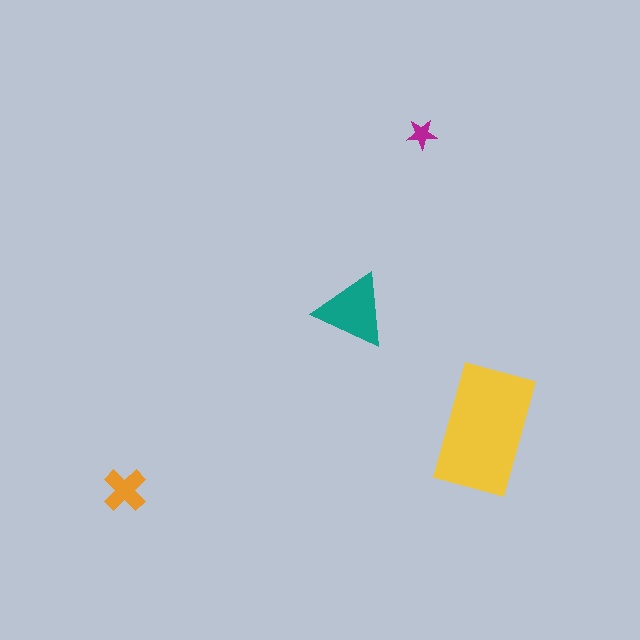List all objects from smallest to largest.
The magenta star, the orange cross, the teal triangle, the yellow rectangle.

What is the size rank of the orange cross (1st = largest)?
3rd.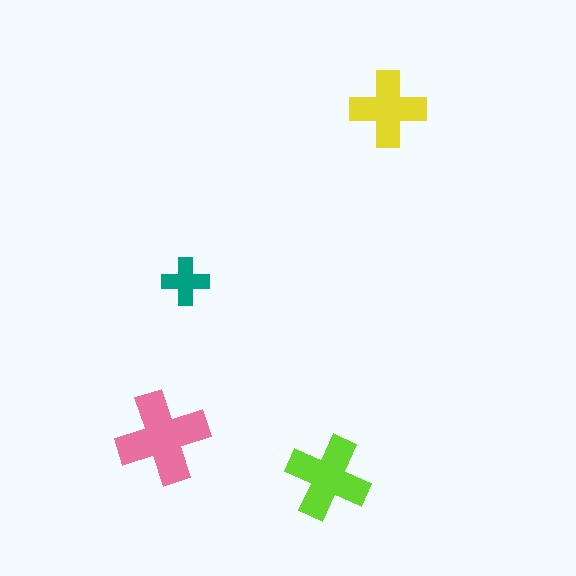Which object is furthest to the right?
The yellow cross is rightmost.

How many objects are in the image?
There are 4 objects in the image.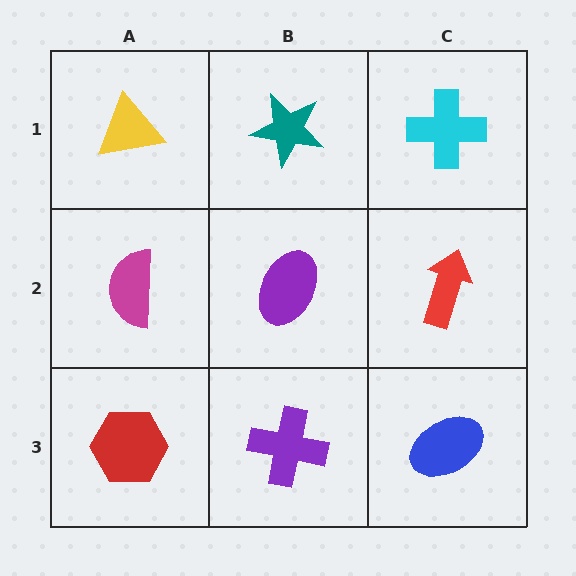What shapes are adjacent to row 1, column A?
A magenta semicircle (row 2, column A), a teal star (row 1, column B).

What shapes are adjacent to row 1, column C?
A red arrow (row 2, column C), a teal star (row 1, column B).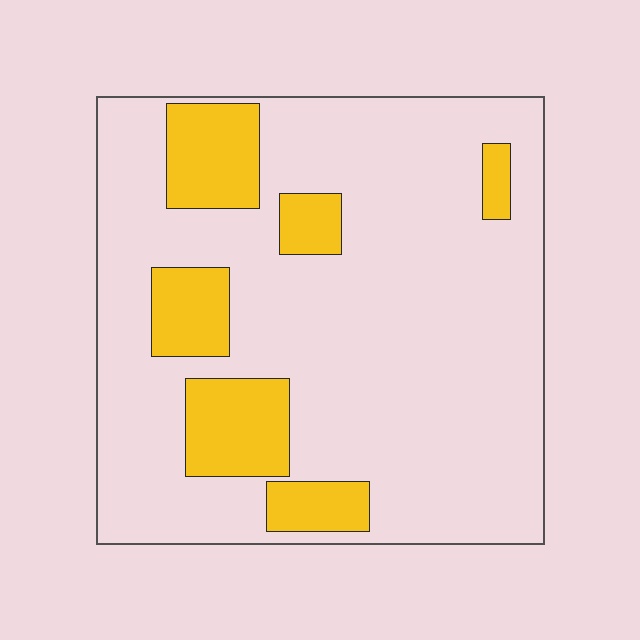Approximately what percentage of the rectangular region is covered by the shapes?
Approximately 20%.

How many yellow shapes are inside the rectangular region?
6.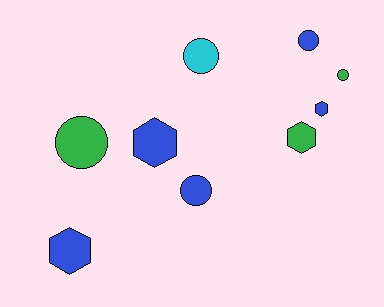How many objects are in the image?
There are 9 objects.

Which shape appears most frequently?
Circle, with 5 objects.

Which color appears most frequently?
Blue, with 5 objects.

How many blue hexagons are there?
There are 3 blue hexagons.